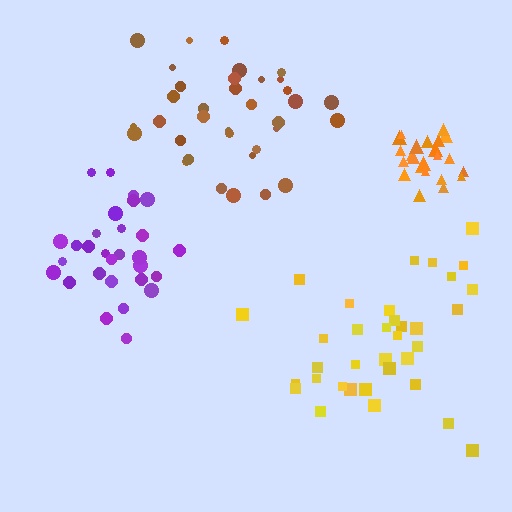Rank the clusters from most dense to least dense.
orange, purple, brown, yellow.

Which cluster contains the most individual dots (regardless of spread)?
Brown (35).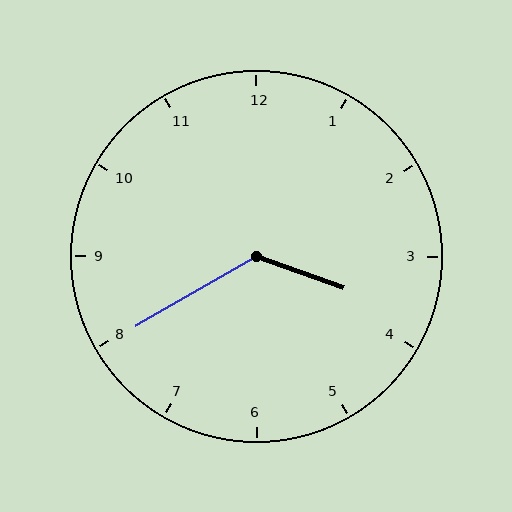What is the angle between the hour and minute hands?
Approximately 130 degrees.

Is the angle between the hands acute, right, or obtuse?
It is obtuse.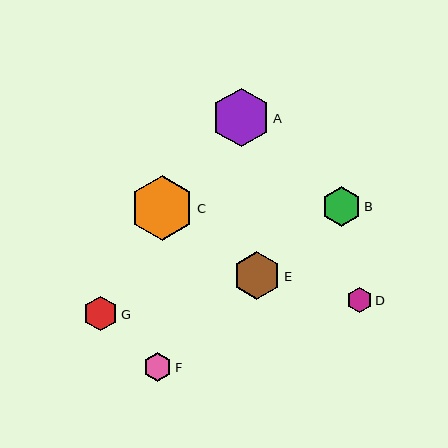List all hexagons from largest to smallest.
From largest to smallest: C, A, E, B, G, F, D.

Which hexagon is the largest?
Hexagon C is the largest with a size of approximately 64 pixels.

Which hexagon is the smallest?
Hexagon D is the smallest with a size of approximately 25 pixels.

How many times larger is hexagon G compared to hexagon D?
Hexagon G is approximately 1.4 times the size of hexagon D.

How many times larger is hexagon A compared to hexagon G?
Hexagon A is approximately 1.7 times the size of hexagon G.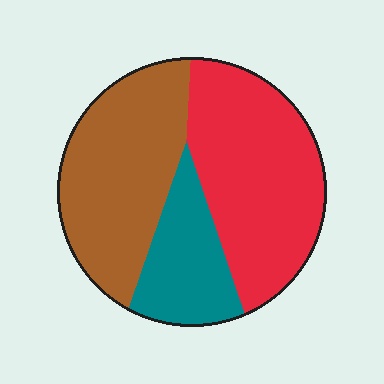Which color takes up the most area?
Red, at roughly 40%.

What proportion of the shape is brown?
Brown covers 38% of the shape.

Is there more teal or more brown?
Brown.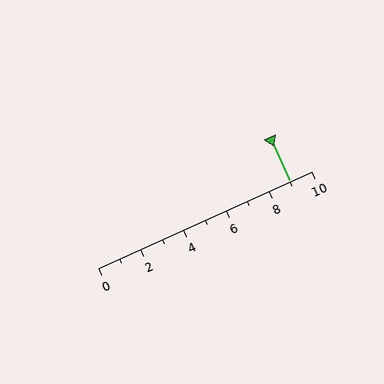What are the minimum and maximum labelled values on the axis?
The axis runs from 0 to 10.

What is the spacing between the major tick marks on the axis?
The major ticks are spaced 2 apart.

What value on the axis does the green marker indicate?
The marker indicates approximately 9.